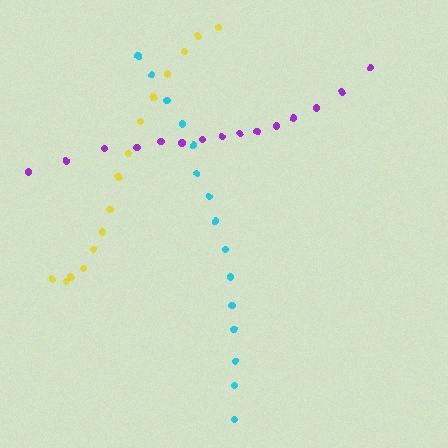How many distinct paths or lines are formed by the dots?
There are 3 distinct paths.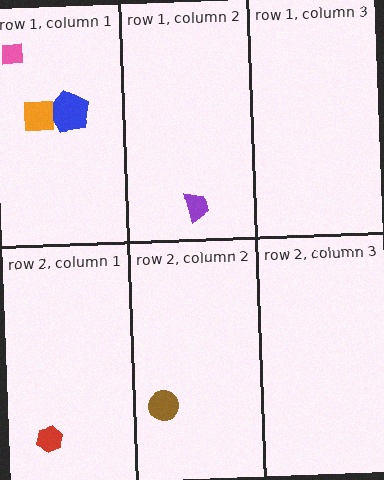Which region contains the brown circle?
The row 2, column 2 region.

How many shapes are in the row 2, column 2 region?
1.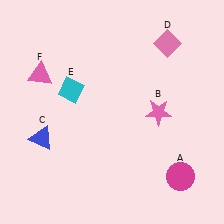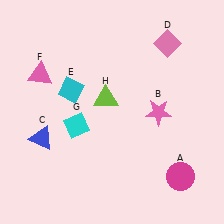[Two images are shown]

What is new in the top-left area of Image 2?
A lime triangle (H) was added in the top-left area of Image 2.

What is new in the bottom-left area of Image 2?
A cyan diamond (G) was added in the bottom-left area of Image 2.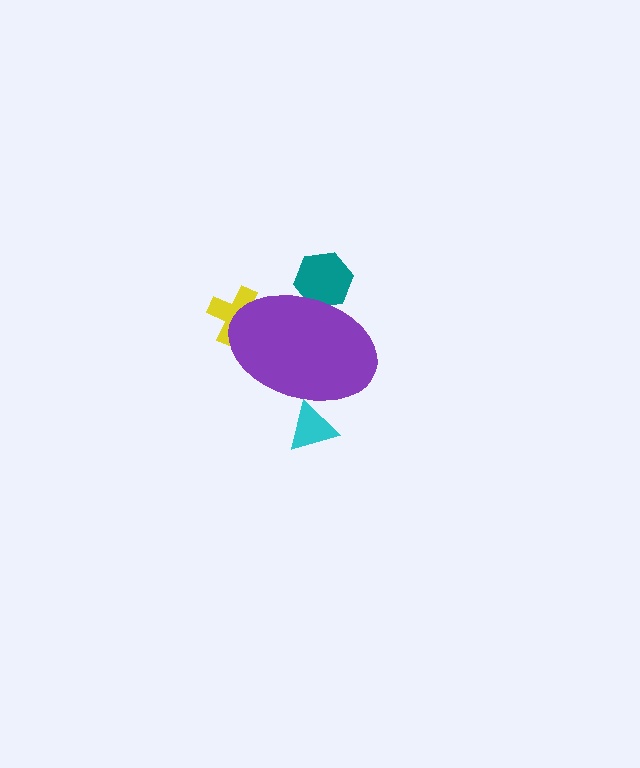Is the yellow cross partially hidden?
Yes, the yellow cross is partially hidden behind the purple ellipse.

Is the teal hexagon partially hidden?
Yes, the teal hexagon is partially hidden behind the purple ellipse.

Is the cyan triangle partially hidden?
Yes, the cyan triangle is partially hidden behind the purple ellipse.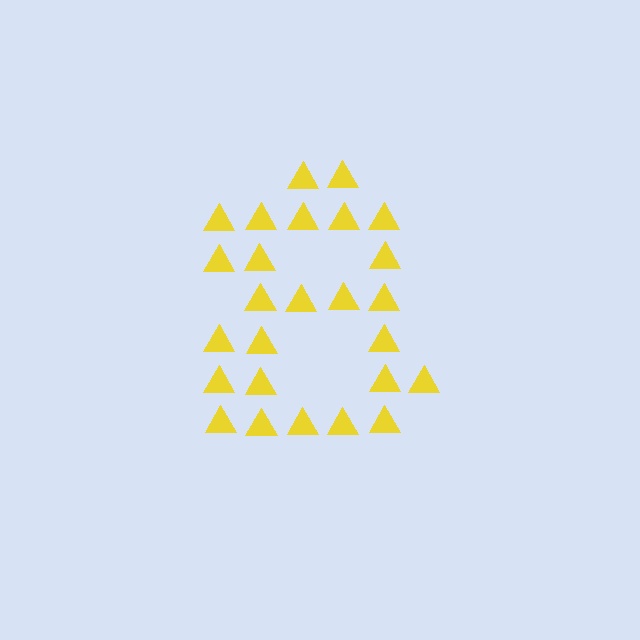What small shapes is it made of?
It is made of small triangles.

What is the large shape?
The large shape is the digit 8.